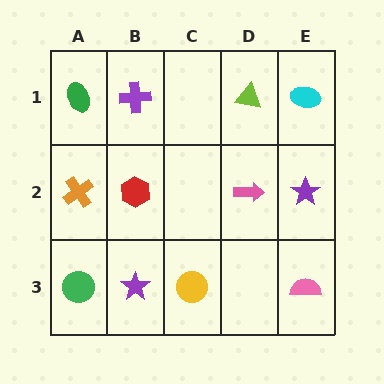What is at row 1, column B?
A purple cross.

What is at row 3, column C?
A yellow circle.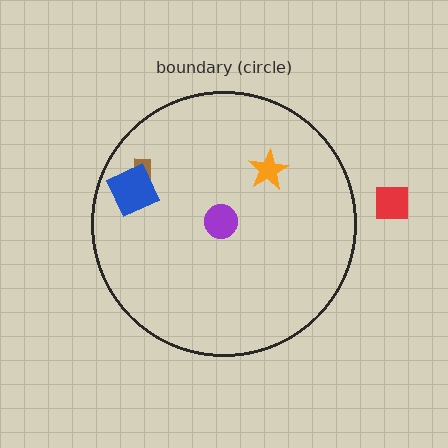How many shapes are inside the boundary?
4 inside, 1 outside.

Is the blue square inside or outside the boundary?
Inside.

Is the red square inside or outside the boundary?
Outside.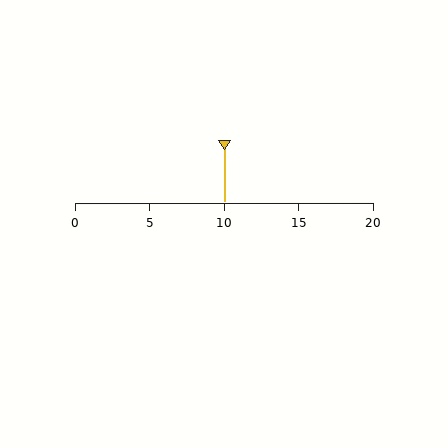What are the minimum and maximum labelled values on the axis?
The axis runs from 0 to 20.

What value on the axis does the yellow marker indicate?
The marker indicates approximately 10.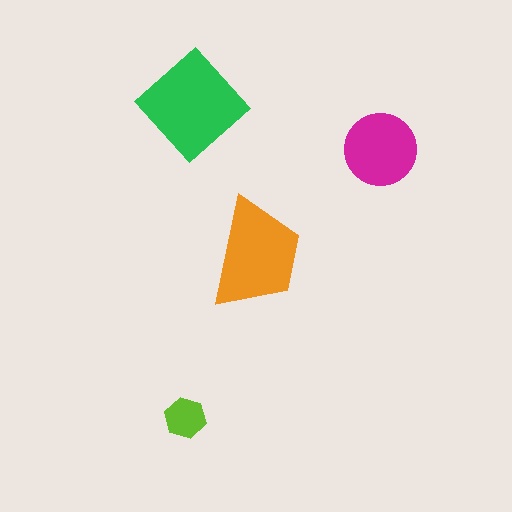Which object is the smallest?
The lime hexagon.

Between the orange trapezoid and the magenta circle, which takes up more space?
The orange trapezoid.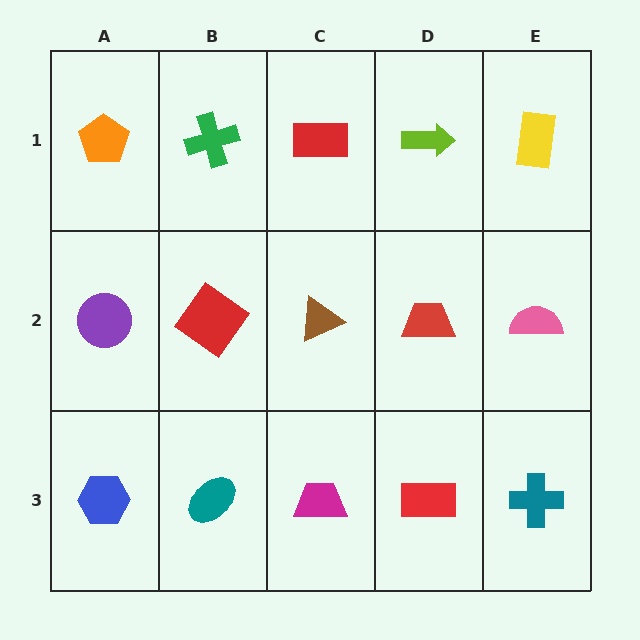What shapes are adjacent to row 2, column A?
An orange pentagon (row 1, column A), a blue hexagon (row 3, column A), a red diamond (row 2, column B).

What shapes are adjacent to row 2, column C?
A red rectangle (row 1, column C), a magenta trapezoid (row 3, column C), a red diamond (row 2, column B), a red trapezoid (row 2, column D).